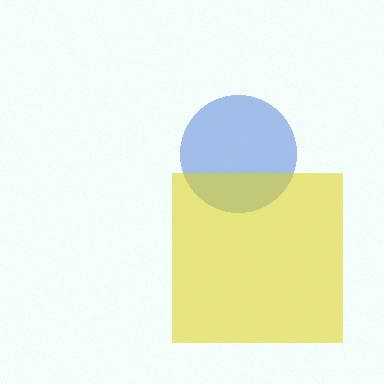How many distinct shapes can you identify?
There are 2 distinct shapes: a blue circle, a yellow square.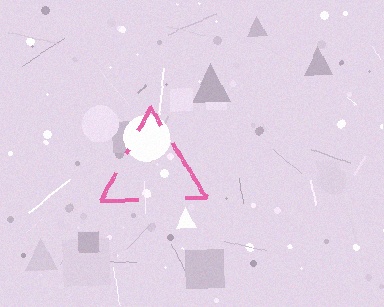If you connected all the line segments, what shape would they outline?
They would outline a triangle.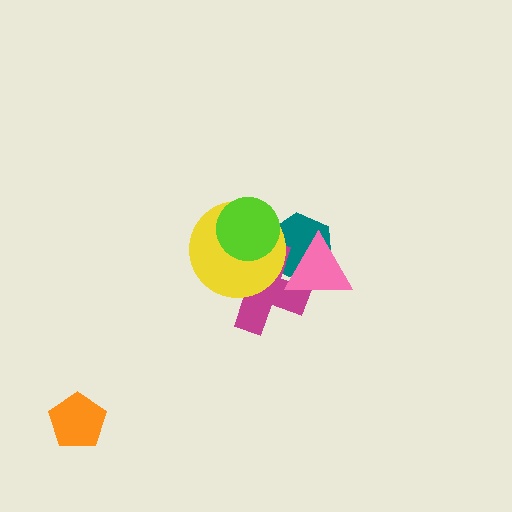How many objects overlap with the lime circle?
3 objects overlap with the lime circle.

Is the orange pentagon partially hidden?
No, no other shape covers it.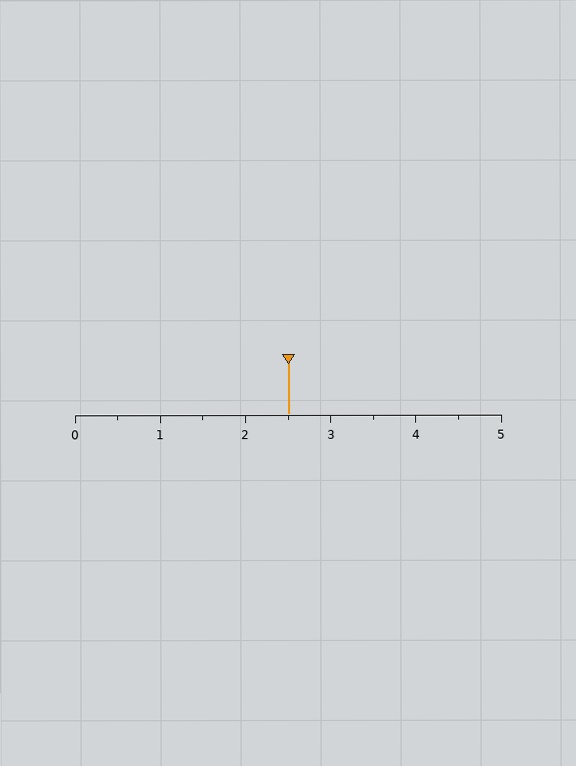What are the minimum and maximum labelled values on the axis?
The axis runs from 0 to 5.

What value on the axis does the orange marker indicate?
The marker indicates approximately 2.5.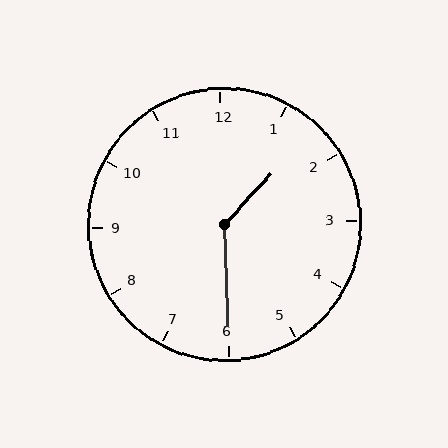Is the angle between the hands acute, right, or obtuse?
It is obtuse.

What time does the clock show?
1:30.